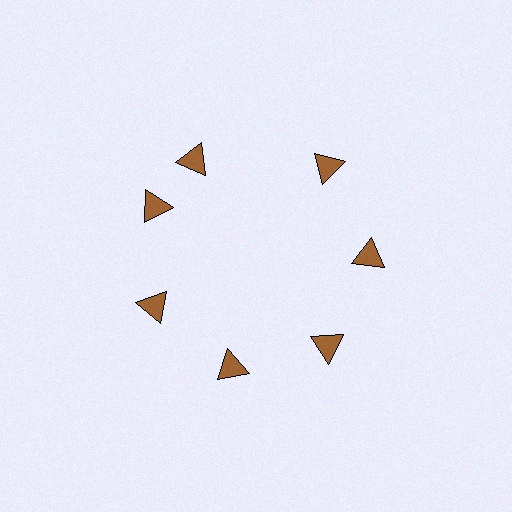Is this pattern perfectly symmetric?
No. The 7 brown triangles are arranged in a ring, but one element near the 12 o'clock position is rotated out of alignment along the ring, breaking the 7-fold rotational symmetry.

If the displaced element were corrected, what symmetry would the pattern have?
It would have 7-fold rotational symmetry — the pattern would map onto itself every 51 degrees.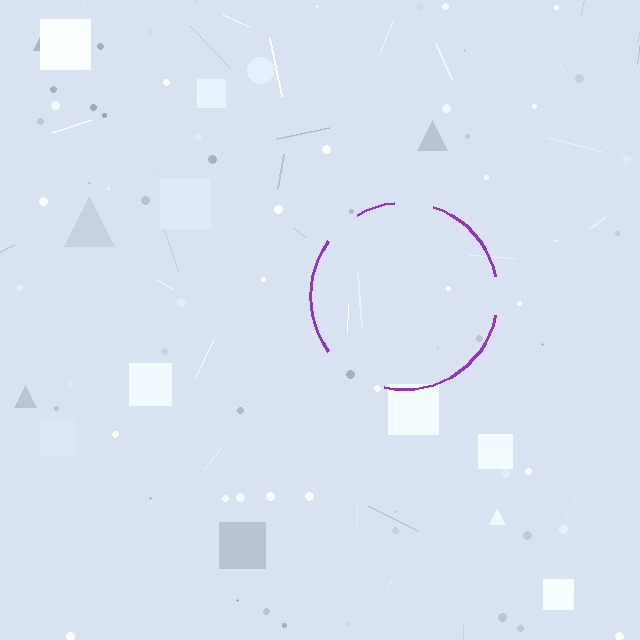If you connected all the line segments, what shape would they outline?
They would outline a circle.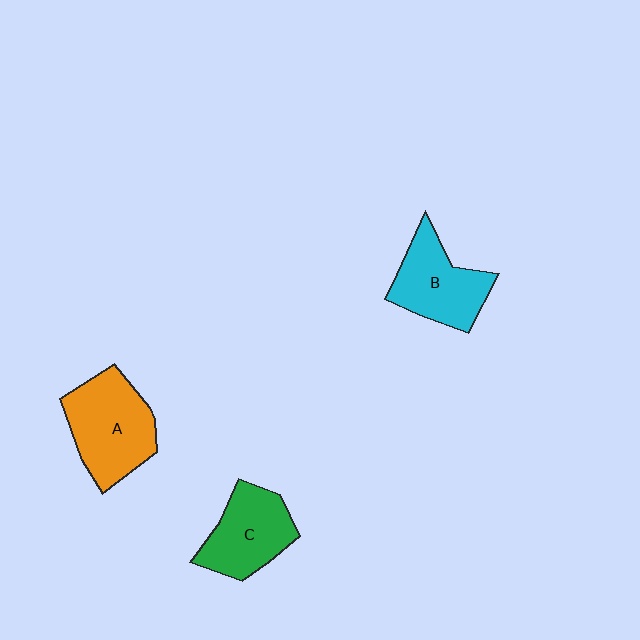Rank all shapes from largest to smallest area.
From largest to smallest: A (orange), B (cyan), C (green).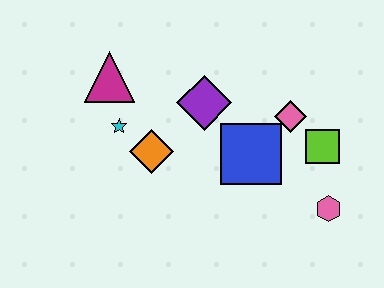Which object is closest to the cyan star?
The orange diamond is closest to the cyan star.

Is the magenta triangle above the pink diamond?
Yes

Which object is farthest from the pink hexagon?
The magenta triangle is farthest from the pink hexagon.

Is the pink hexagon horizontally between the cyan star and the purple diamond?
No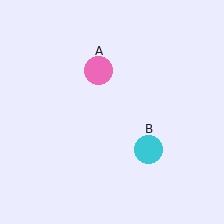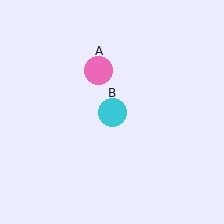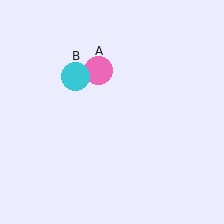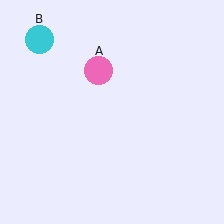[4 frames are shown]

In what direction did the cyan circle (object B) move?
The cyan circle (object B) moved up and to the left.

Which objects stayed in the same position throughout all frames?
Pink circle (object A) remained stationary.